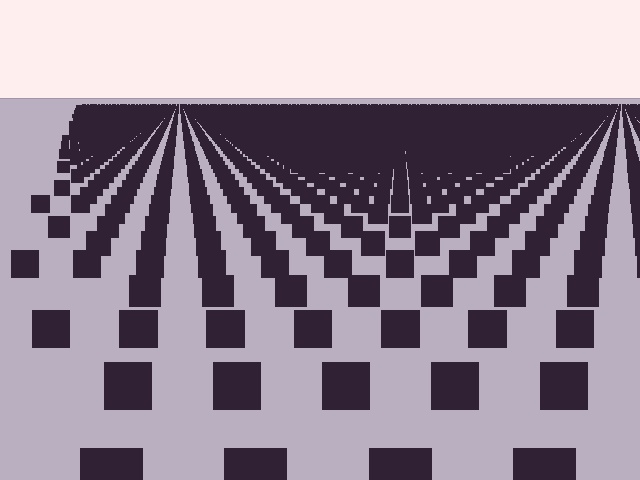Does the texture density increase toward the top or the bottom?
Density increases toward the top.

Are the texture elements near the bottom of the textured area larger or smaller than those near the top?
Larger. Near the bottom, elements are closer to the viewer and appear at a bigger on-screen size.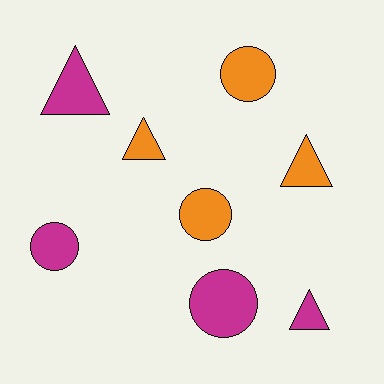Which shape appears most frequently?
Circle, with 4 objects.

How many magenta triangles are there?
There are 2 magenta triangles.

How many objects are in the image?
There are 8 objects.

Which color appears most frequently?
Orange, with 4 objects.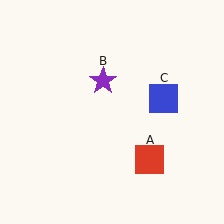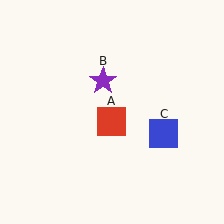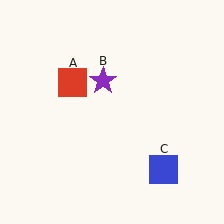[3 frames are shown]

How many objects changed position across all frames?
2 objects changed position: red square (object A), blue square (object C).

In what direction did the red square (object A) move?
The red square (object A) moved up and to the left.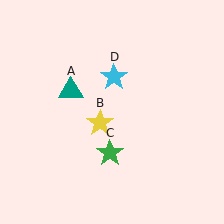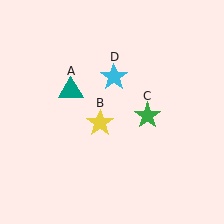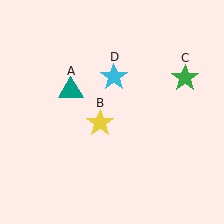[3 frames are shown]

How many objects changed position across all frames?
1 object changed position: green star (object C).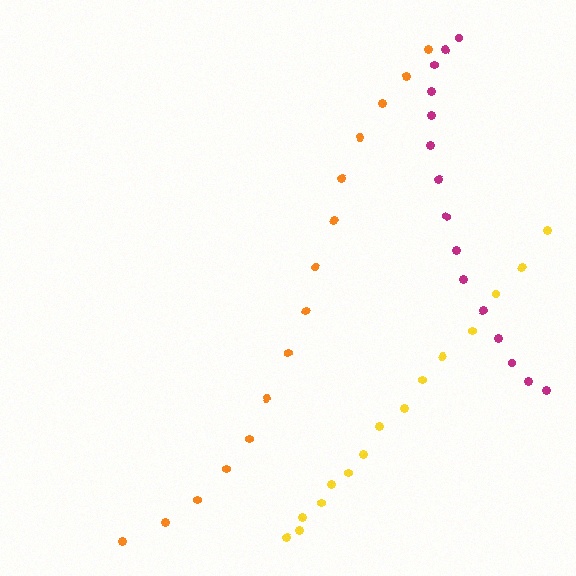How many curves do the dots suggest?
There are 3 distinct paths.